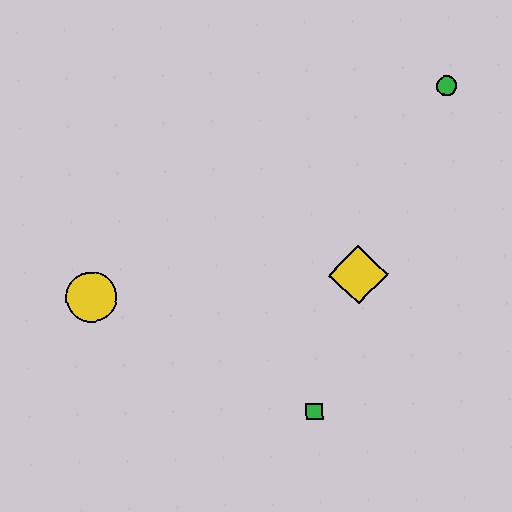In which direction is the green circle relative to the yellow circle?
The green circle is to the right of the yellow circle.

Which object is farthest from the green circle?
The yellow circle is farthest from the green circle.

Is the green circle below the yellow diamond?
No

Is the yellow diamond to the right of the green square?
Yes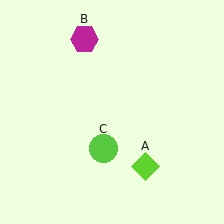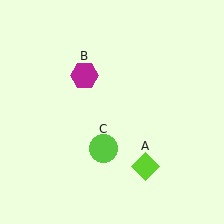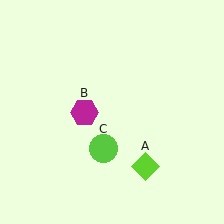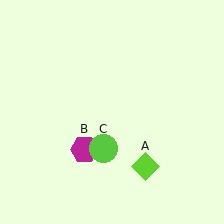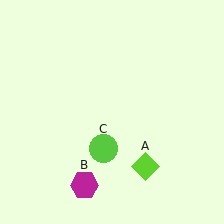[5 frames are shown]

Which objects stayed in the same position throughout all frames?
Lime diamond (object A) and lime circle (object C) remained stationary.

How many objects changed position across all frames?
1 object changed position: magenta hexagon (object B).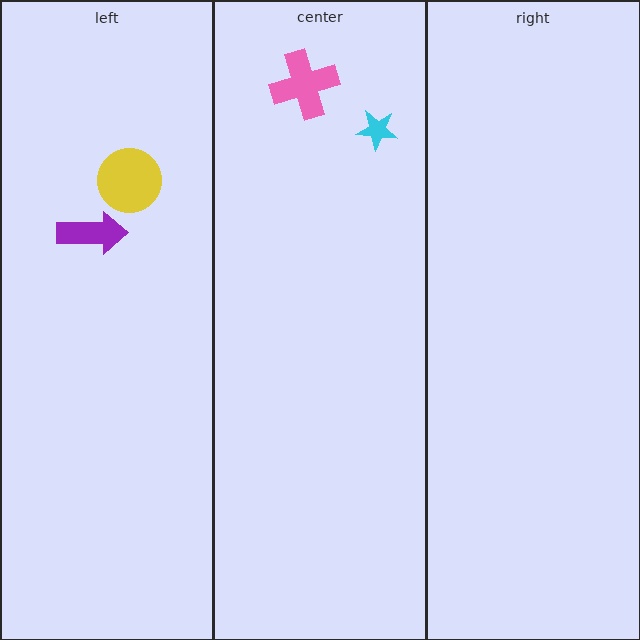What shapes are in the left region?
The yellow circle, the purple arrow.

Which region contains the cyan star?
The center region.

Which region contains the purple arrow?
The left region.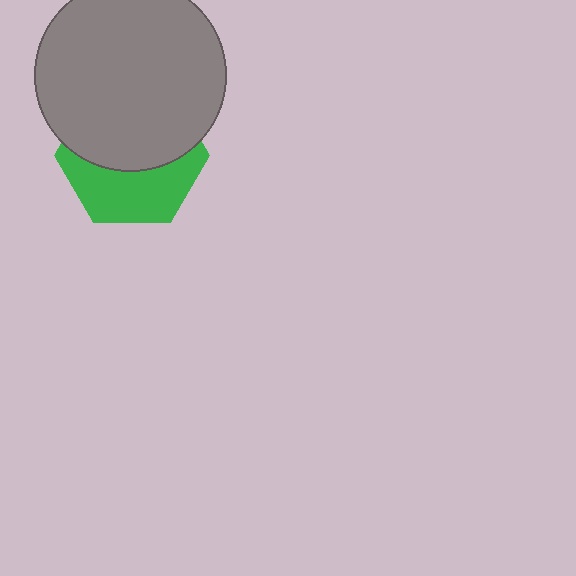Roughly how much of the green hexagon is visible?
A small part of it is visible (roughly 44%).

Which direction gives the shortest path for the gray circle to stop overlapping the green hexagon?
Moving up gives the shortest separation.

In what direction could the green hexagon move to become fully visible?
The green hexagon could move down. That would shift it out from behind the gray circle entirely.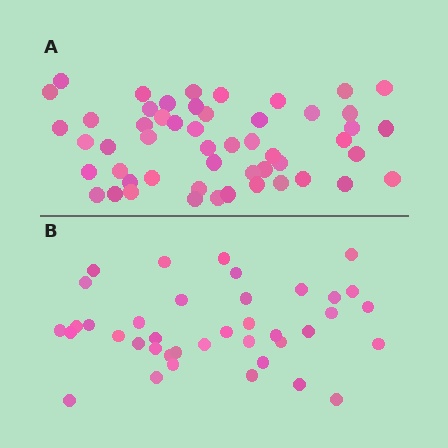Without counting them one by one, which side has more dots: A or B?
Region A (the top region) has more dots.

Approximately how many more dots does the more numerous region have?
Region A has approximately 15 more dots than region B.